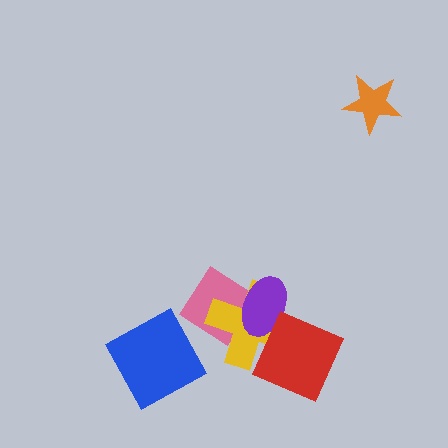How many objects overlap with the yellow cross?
3 objects overlap with the yellow cross.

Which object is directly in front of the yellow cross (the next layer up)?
The purple ellipse is directly in front of the yellow cross.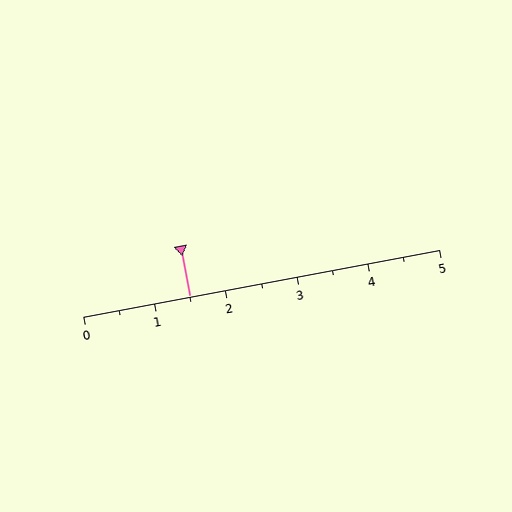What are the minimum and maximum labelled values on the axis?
The axis runs from 0 to 5.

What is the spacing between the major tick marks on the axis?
The major ticks are spaced 1 apart.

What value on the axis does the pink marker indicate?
The marker indicates approximately 1.5.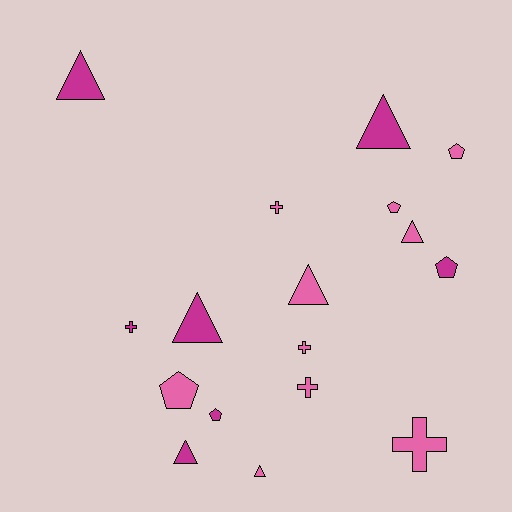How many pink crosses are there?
There are 4 pink crosses.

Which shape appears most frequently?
Triangle, with 7 objects.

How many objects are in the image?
There are 17 objects.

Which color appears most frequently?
Pink, with 10 objects.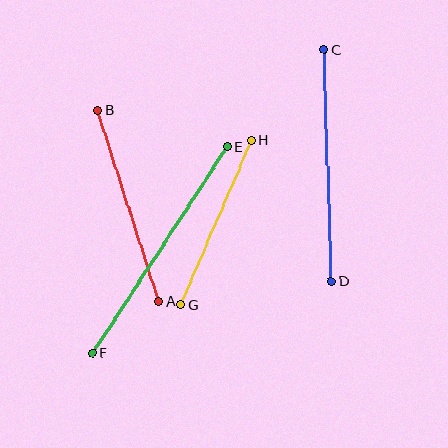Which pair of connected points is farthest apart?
Points E and F are farthest apart.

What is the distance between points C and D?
The distance is approximately 232 pixels.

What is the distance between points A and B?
The distance is approximately 200 pixels.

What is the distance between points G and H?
The distance is approximately 179 pixels.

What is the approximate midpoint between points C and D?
The midpoint is at approximately (328, 166) pixels.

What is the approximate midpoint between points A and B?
The midpoint is at approximately (128, 206) pixels.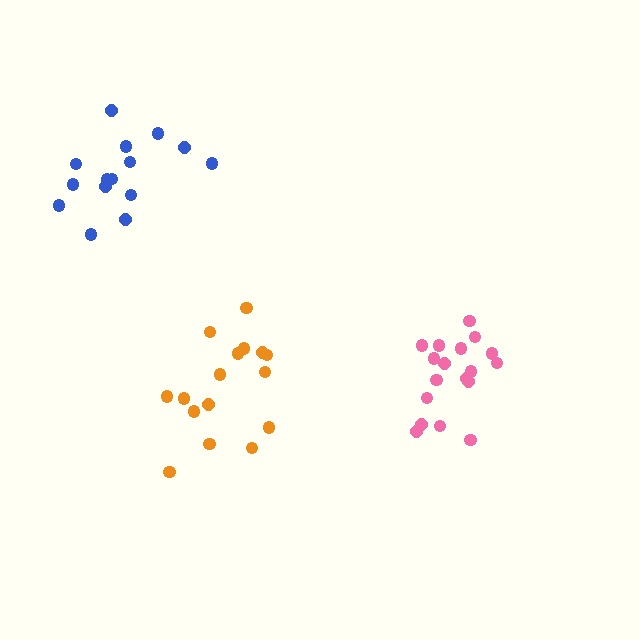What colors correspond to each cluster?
The clusters are colored: blue, pink, orange.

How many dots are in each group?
Group 1: 15 dots, Group 2: 18 dots, Group 3: 16 dots (49 total).